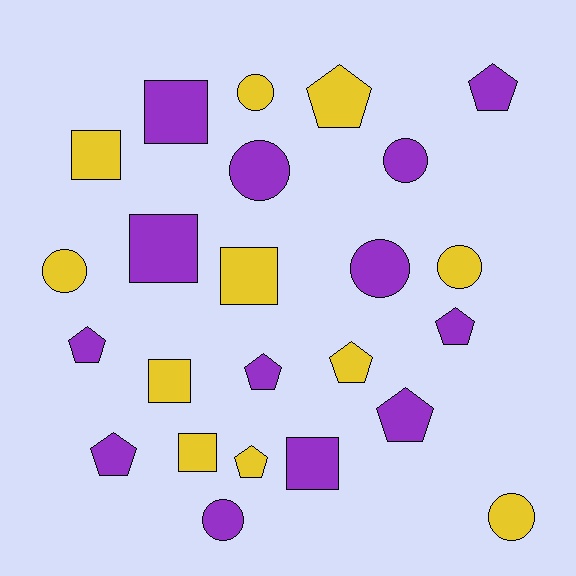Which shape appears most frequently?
Pentagon, with 9 objects.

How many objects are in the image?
There are 24 objects.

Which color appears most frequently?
Purple, with 13 objects.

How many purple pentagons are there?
There are 6 purple pentagons.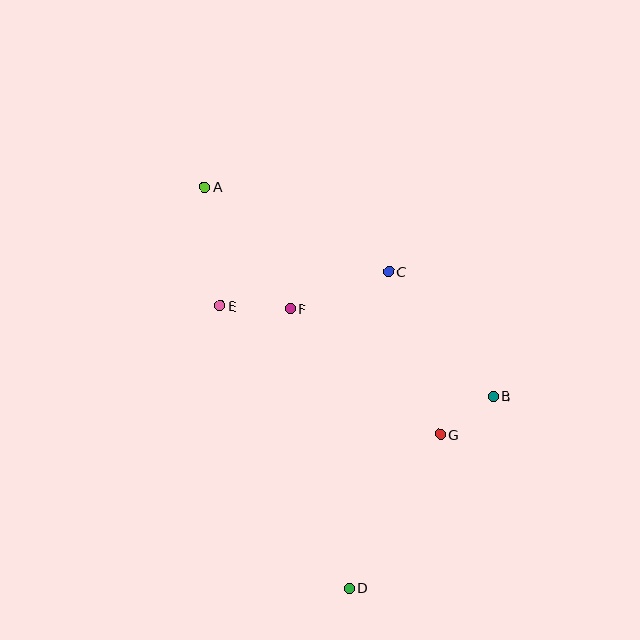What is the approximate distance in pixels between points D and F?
The distance between D and F is approximately 285 pixels.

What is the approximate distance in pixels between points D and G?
The distance between D and G is approximately 178 pixels.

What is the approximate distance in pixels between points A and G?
The distance between A and G is approximately 342 pixels.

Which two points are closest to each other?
Points B and G are closest to each other.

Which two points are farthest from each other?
Points A and D are farthest from each other.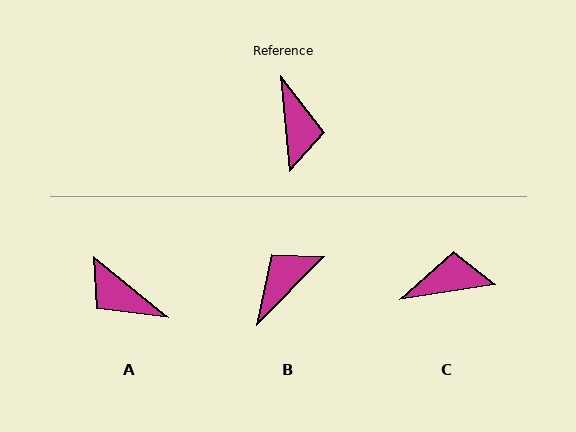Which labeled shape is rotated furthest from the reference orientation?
A, about 134 degrees away.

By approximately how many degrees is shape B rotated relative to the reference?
Approximately 130 degrees counter-clockwise.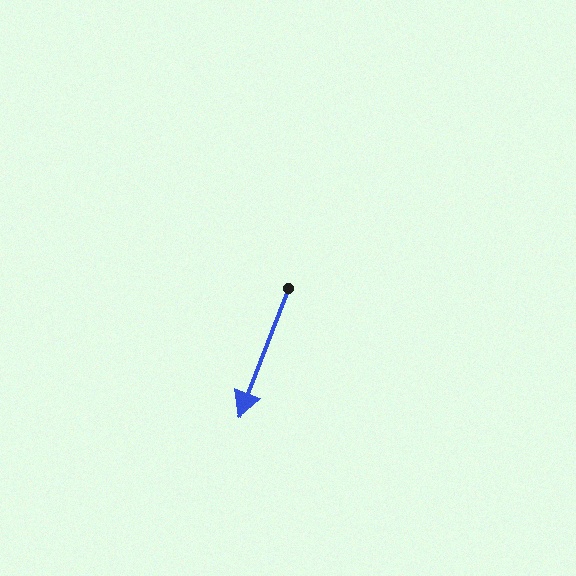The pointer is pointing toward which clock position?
Roughly 7 o'clock.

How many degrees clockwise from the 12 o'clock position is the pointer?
Approximately 201 degrees.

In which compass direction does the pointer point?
South.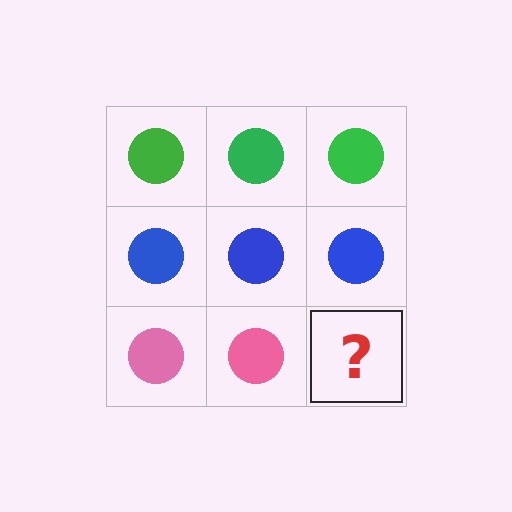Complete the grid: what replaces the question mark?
The question mark should be replaced with a pink circle.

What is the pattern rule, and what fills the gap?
The rule is that each row has a consistent color. The gap should be filled with a pink circle.